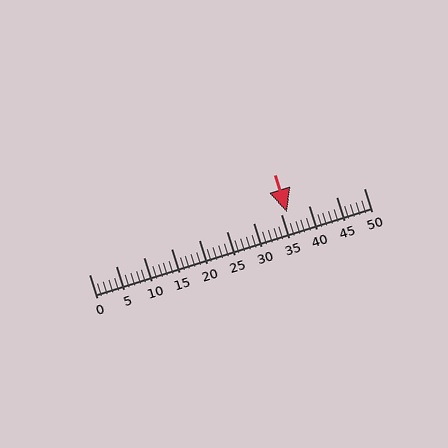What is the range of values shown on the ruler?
The ruler shows values from 0 to 50.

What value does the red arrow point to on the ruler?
The red arrow points to approximately 36.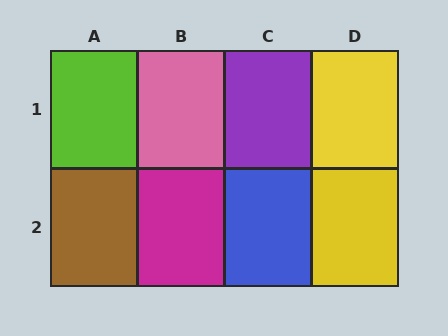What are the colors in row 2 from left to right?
Brown, magenta, blue, yellow.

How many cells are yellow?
2 cells are yellow.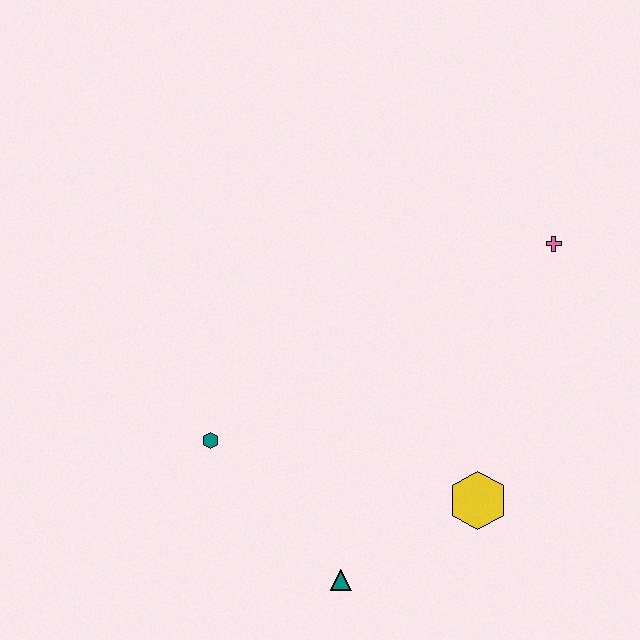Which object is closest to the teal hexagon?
The teal triangle is closest to the teal hexagon.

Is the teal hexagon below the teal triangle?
No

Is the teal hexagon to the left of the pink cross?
Yes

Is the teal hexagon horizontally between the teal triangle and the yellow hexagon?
No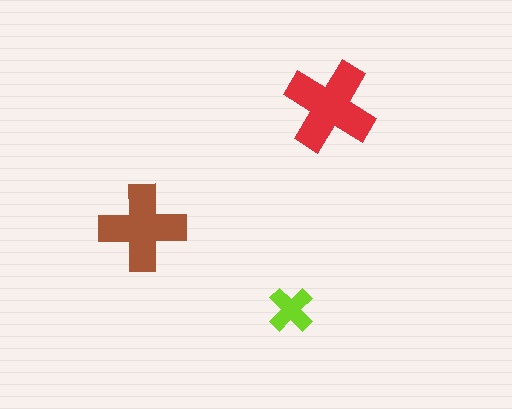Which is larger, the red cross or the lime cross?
The red one.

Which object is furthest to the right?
The red cross is rightmost.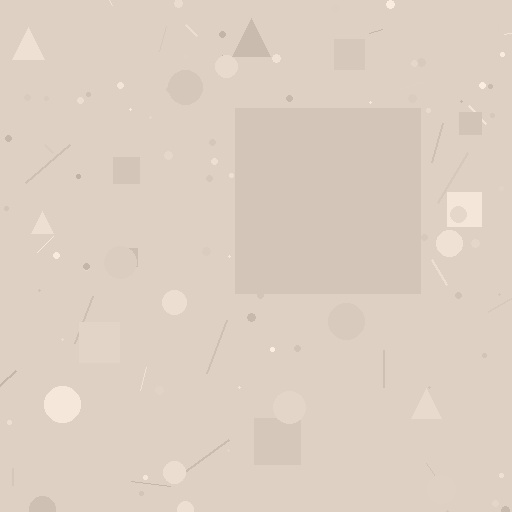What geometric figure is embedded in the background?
A square is embedded in the background.